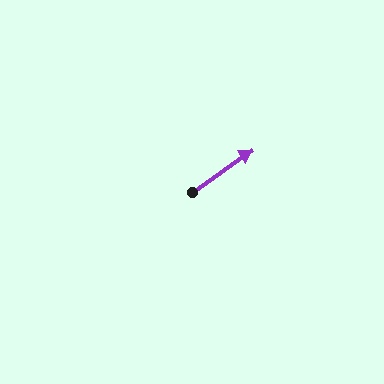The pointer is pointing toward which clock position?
Roughly 2 o'clock.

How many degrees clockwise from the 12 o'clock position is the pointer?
Approximately 55 degrees.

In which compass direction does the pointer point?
Northeast.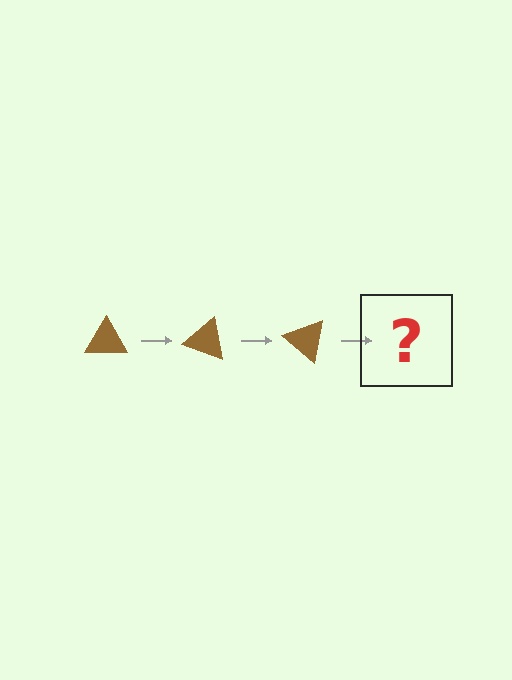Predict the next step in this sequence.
The next step is a brown triangle rotated 60 degrees.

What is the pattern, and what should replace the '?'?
The pattern is that the triangle rotates 20 degrees each step. The '?' should be a brown triangle rotated 60 degrees.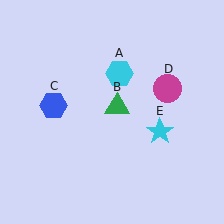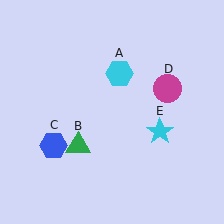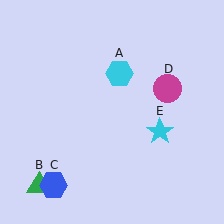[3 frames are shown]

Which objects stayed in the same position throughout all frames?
Cyan hexagon (object A) and magenta circle (object D) and cyan star (object E) remained stationary.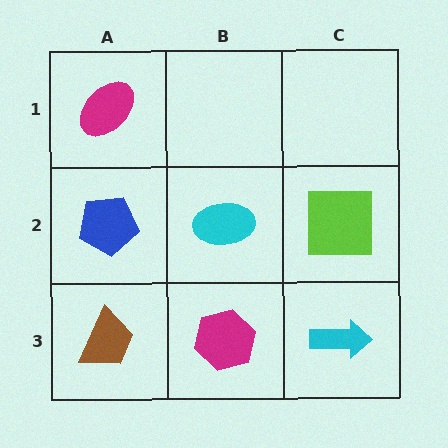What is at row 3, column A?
A brown trapezoid.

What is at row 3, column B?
A magenta hexagon.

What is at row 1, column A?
A magenta ellipse.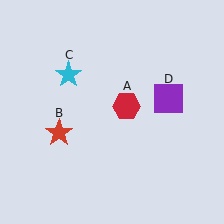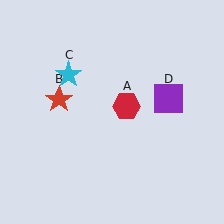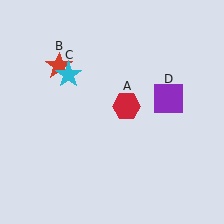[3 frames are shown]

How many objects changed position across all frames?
1 object changed position: red star (object B).